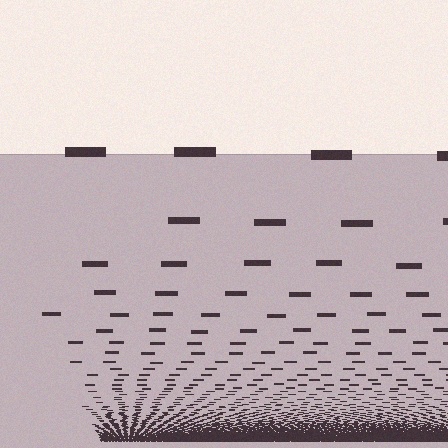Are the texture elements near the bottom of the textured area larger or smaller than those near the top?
Smaller. The gradient is inverted — elements near the bottom are smaller and denser.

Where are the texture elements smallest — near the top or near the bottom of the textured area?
Near the bottom.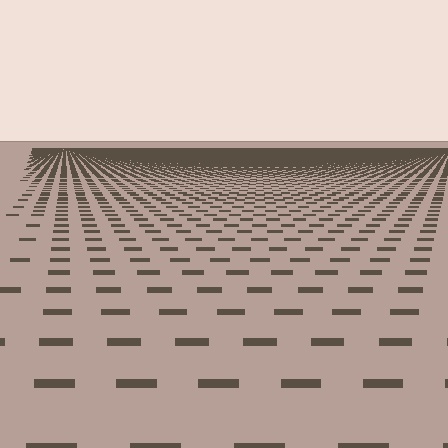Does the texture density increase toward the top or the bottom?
Density increases toward the top.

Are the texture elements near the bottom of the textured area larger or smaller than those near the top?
Larger. Near the bottom, elements are closer to the viewer and appear at a bigger on-screen size.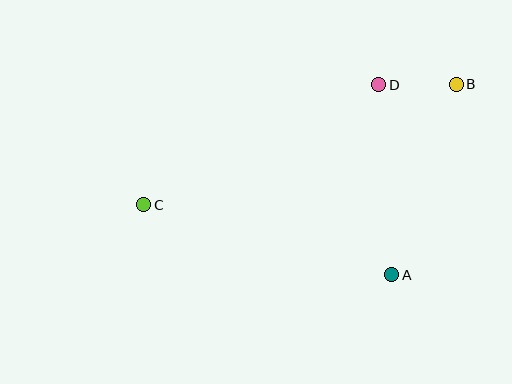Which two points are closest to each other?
Points B and D are closest to each other.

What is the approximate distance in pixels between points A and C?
The distance between A and C is approximately 257 pixels.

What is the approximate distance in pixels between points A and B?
The distance between A and B is approximately 201 pixels.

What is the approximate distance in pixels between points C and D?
The distance between C and D is approximately 264 pixels.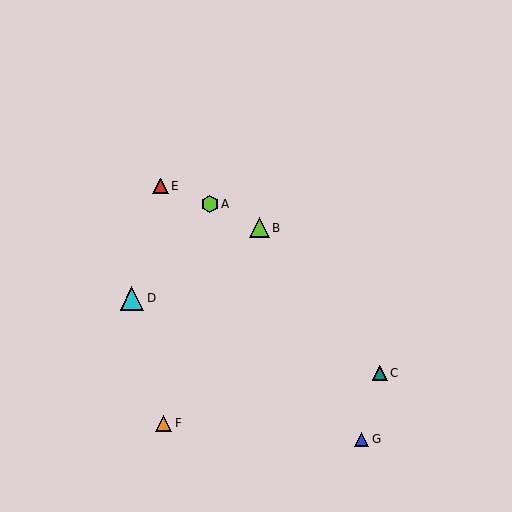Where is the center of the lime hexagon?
The center of the lime hexagon is at (210, 204).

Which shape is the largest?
The cyan triangle (labeled D) is the largest.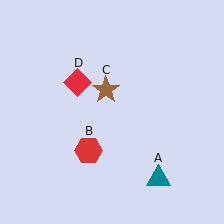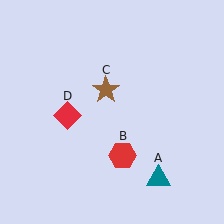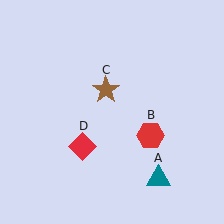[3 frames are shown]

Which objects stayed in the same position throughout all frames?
Teal triangle (object A) and brown star (object C) remained stationary.